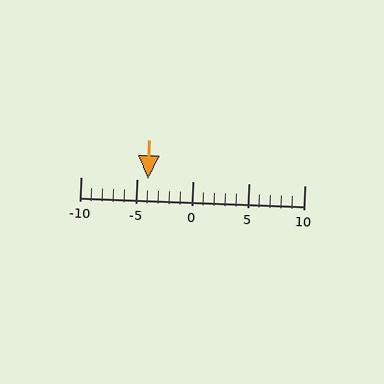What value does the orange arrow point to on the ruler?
The orange arrow points to approximately -4.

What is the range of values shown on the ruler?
The ruler shows values from -10 to 10.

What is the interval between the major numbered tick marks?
The major tick marks are spaced 5 units apart.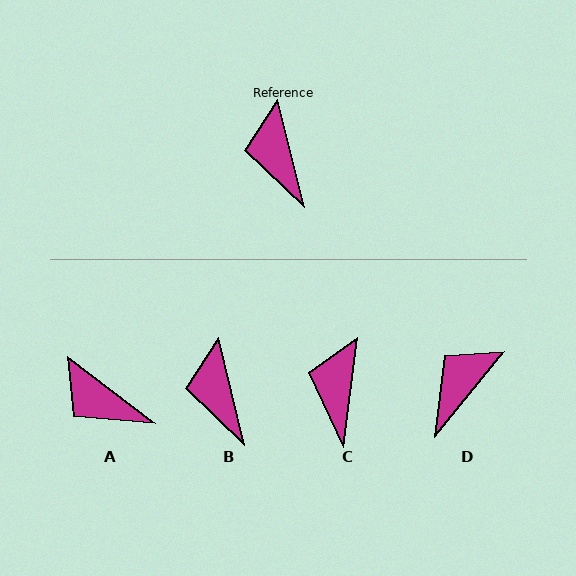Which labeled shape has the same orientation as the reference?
B.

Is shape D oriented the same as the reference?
No, it is off by about 53 degrees.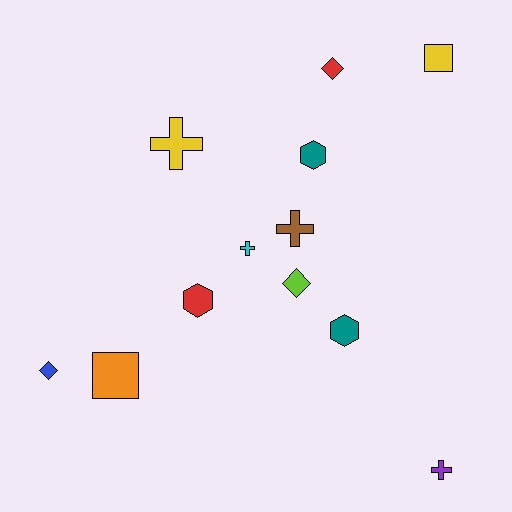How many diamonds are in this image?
There are 3 diamonds.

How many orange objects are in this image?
There is 1 orange object.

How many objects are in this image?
There are 12 objects.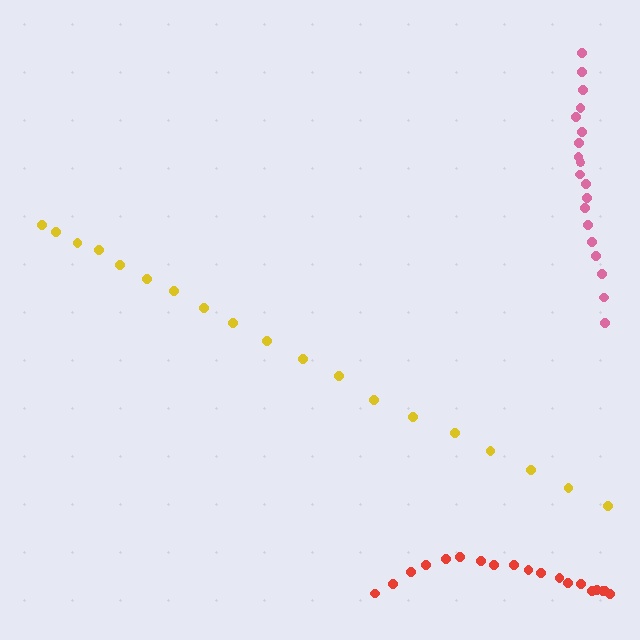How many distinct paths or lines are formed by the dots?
There are 3 distinct paths.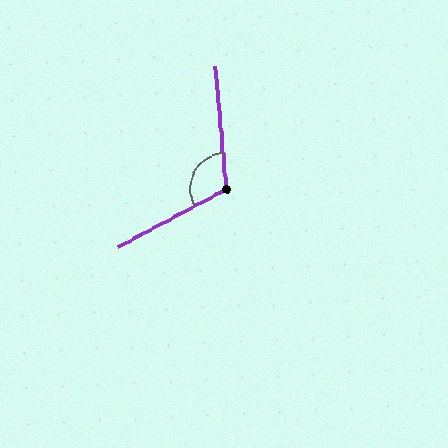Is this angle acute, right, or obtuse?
It is obtuse.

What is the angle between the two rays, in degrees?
Approximately 113 degrees.